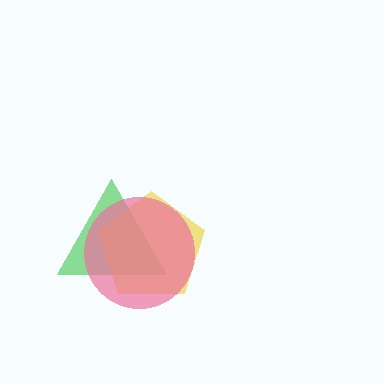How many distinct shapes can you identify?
There are 3 distinct shapes: a green triangle, a yellow pentagon, a pink circle.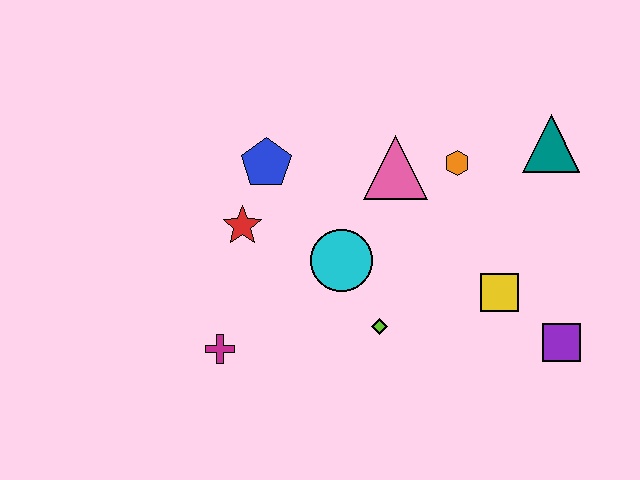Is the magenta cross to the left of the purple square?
Yes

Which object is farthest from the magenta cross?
The teal triangle is farthest from the magenta cross.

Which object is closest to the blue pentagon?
The red star is closest to the blue pentagon.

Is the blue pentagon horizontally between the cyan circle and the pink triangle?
No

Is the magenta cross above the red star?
No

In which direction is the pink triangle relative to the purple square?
The pink triangle is above the purple square.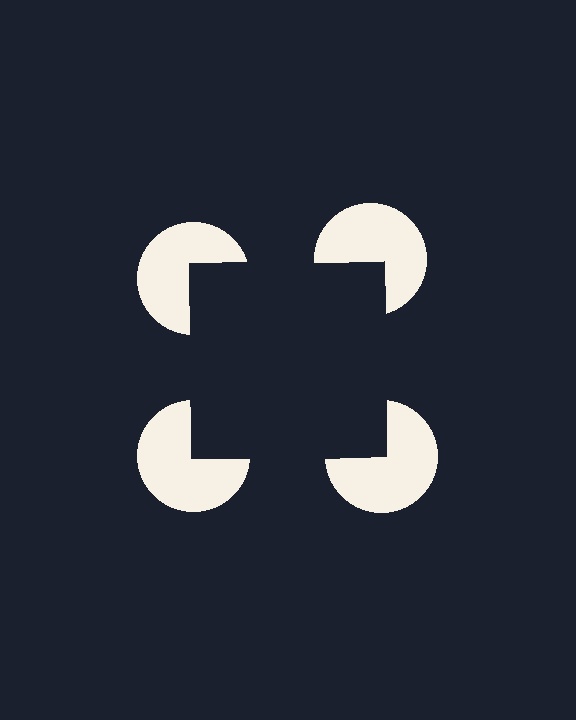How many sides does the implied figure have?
4 sides.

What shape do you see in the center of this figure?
An illusory square — its edges are inferred from the aligned wedge cuts in the pac-man discs, not physically drawn.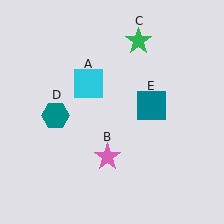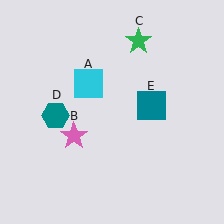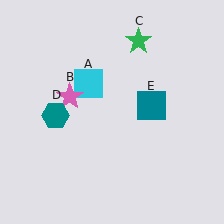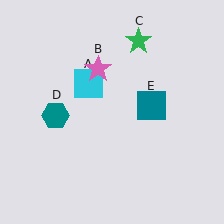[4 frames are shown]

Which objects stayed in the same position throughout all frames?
Cyan square (object A) and green star (object C) and teal hexagon (object D) and teal square (object E) remained stationary.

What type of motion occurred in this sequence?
The pink star (object B) rotated clockwise around the center of the scene.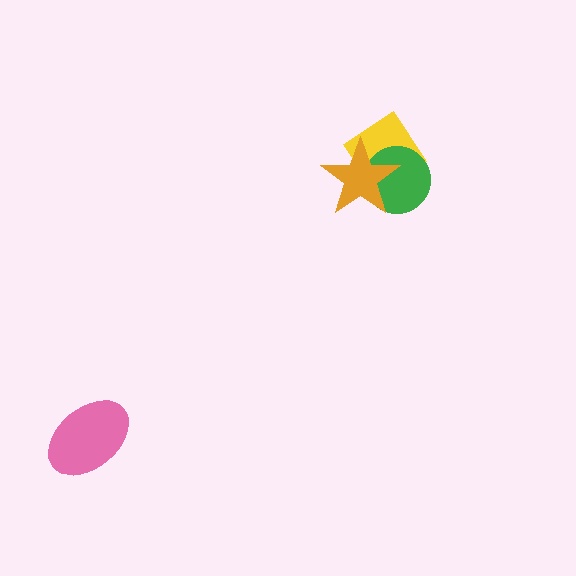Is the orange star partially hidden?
No, no other shape covers it.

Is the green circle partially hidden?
Yes, it is partially covered by another shape.